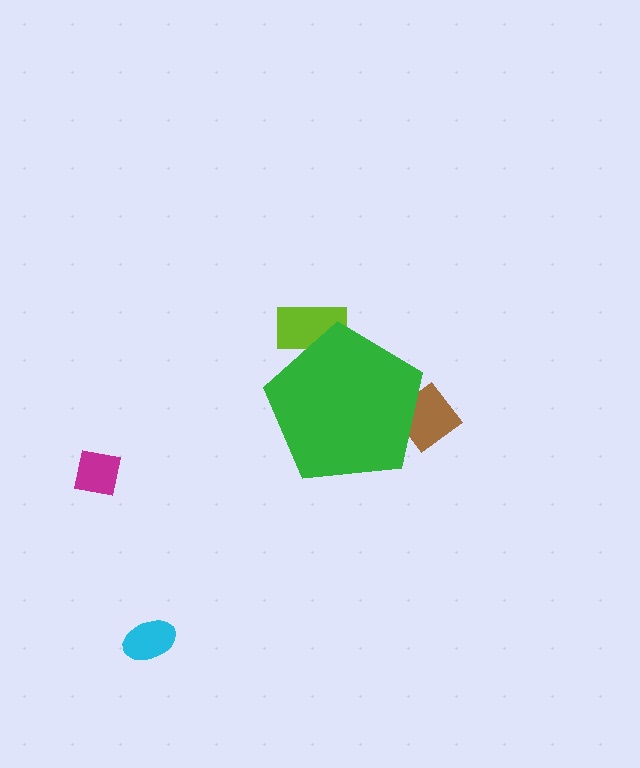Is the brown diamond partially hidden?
Yes, the brown diamond is partially hidden behind the green pentagon.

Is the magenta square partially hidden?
No, the magenta square is fully visible.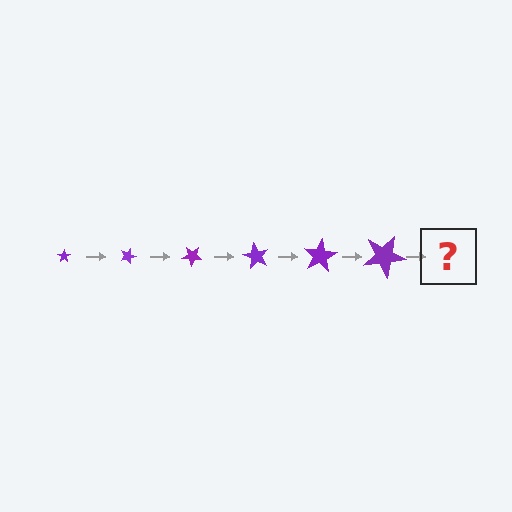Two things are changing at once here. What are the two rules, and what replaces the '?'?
The two rules are that the star grows larger each step and it rotates 20 degrees each step. The '?' should be a star, larger than the previous one and rotated 120 degrees from the start.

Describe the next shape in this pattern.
It should be a star, larger than the previous one and rotated 120 degrees from the start.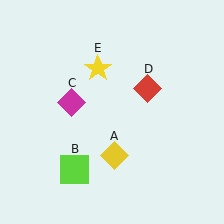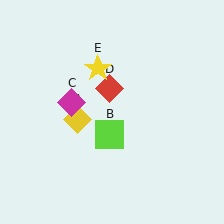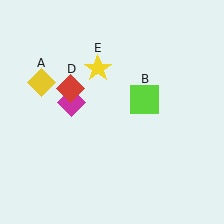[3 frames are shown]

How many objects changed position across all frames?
3 objects changed position: yellow diamond (object A), lime square (object B), red diamond (object D).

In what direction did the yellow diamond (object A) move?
The yellow diamond (object A) moved up and to the left.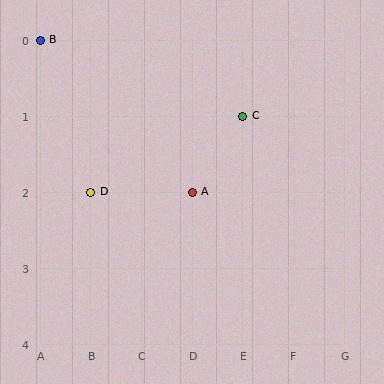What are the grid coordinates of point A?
Point A is at grid coordinates (D, 2).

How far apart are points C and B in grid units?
Points C and B are 4 columns and 1 row apart (about 4.1 grid units diagonally).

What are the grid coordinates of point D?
Point D is at grid coordinates (B, 2).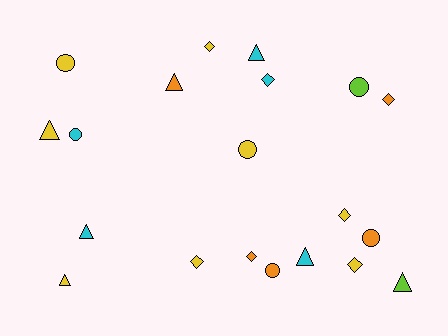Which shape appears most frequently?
Triangle, with 7 objects.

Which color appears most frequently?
Yellow, with 8 objects.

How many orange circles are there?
There are 2 orange circles.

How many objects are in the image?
There are 20 objects.